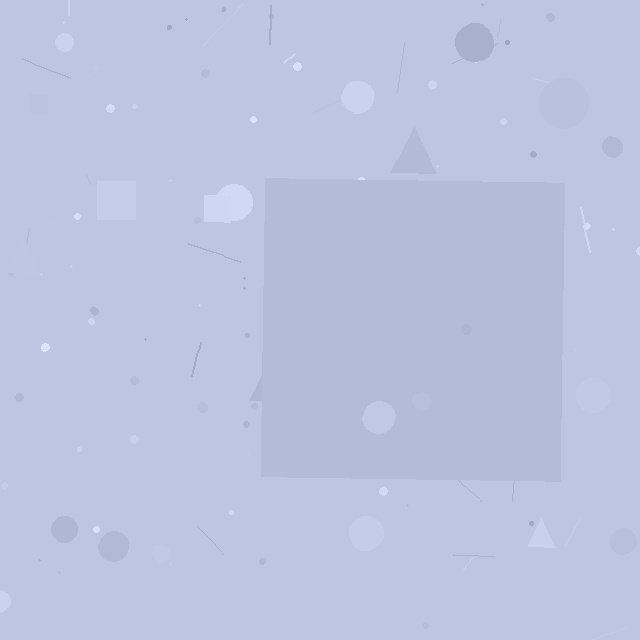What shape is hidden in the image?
A square is hidden in the image.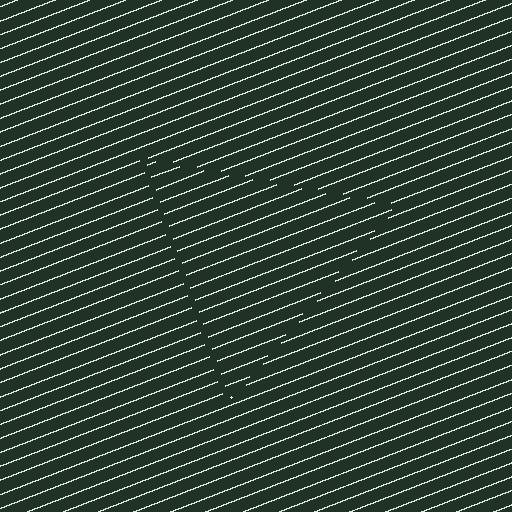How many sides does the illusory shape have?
3 sides — the line-ends trace a triangle.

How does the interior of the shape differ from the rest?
The interior of the shape contains the same grating, shifted by half a period — the contour is defined by the phase discontinuity where line-ends from the inner and outer gratings abut.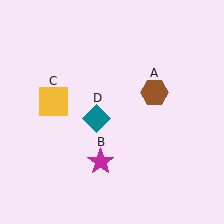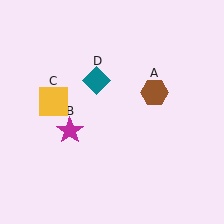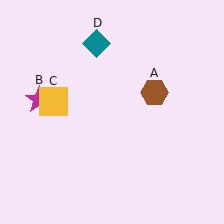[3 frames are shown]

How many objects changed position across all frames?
2 objects changed position: magenta star (object B), teal diamond (object D).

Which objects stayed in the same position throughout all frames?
Brown hexagon (object A) and yellow square (object C) remained stationary.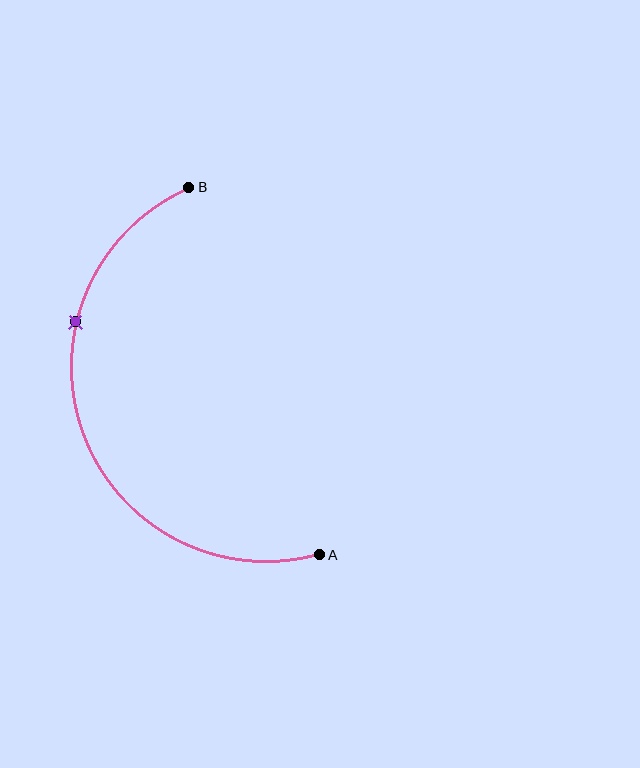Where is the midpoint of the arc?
The arc midpoint is the point on the curve farthest from the straight line joining A and B. It sits to the left of that line.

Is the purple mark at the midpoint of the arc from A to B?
No. The purple mark lies on the arc but is closer to endpoint B. The arc midpoint would be at the point on the curve equidistant along the arc from both A and B.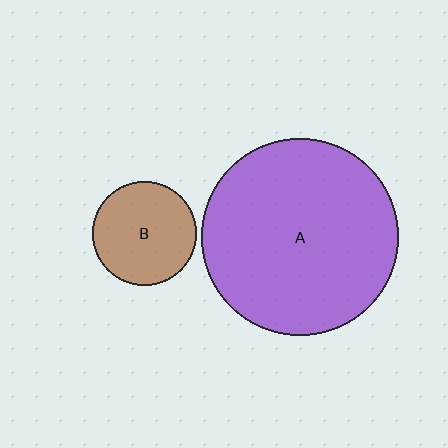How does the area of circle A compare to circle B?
Approximately 3.6 times.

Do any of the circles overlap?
No, none of the circles overlap.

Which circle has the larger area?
Circle A (purple).